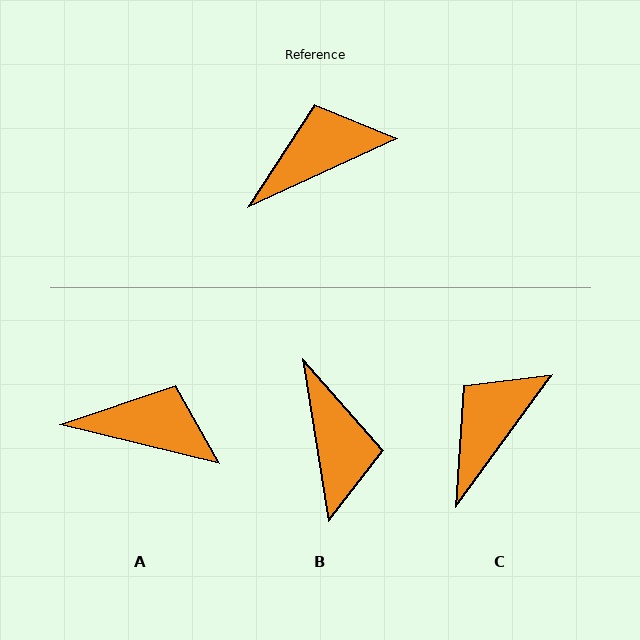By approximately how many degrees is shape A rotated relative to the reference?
Approximately 38 degrees clockwise.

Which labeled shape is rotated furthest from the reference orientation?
B, about 105 degrees away.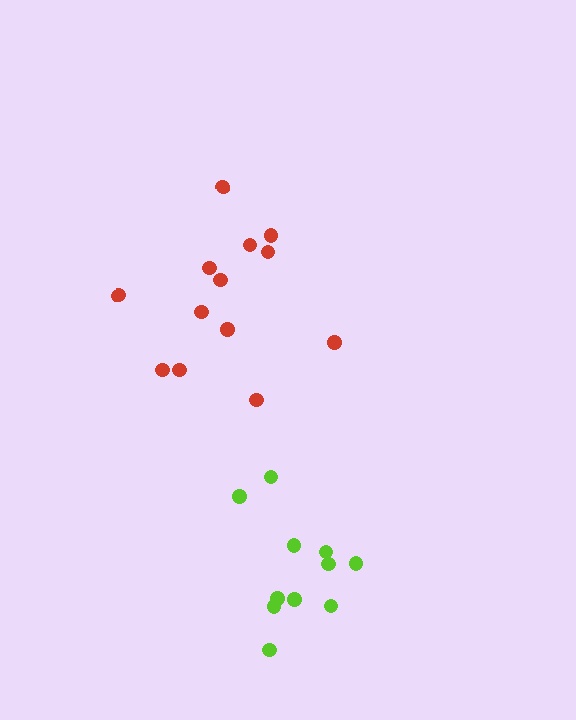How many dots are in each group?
Group 1: 13 dots, Group 2: 11 dots (24 total).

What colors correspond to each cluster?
The clusters are colored: red, lime.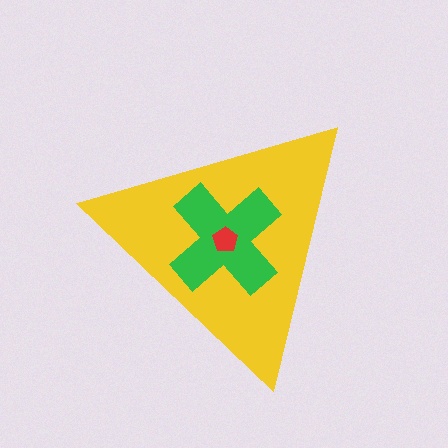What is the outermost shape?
The yellow triangle.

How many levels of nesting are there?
3.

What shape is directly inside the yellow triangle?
The green cross.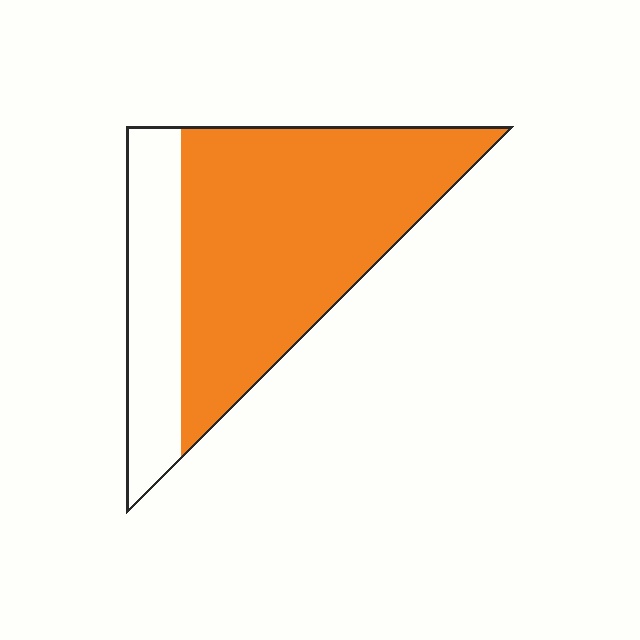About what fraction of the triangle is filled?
About three quarters (3/4).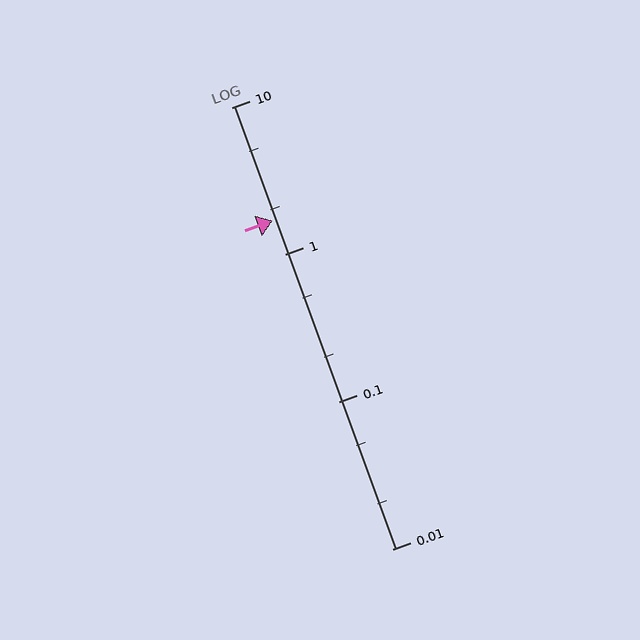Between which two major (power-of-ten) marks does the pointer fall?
The pointer is between 1 and 10.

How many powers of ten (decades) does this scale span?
The scale spans 3 decades, from 0.01 to 10.